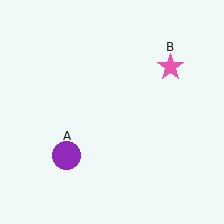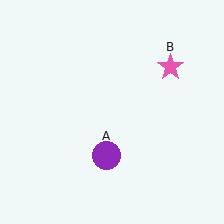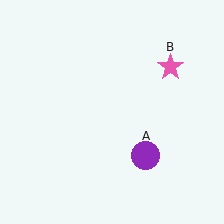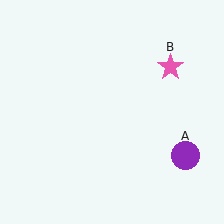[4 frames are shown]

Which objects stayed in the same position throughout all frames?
Pink star (object B) remained stationary.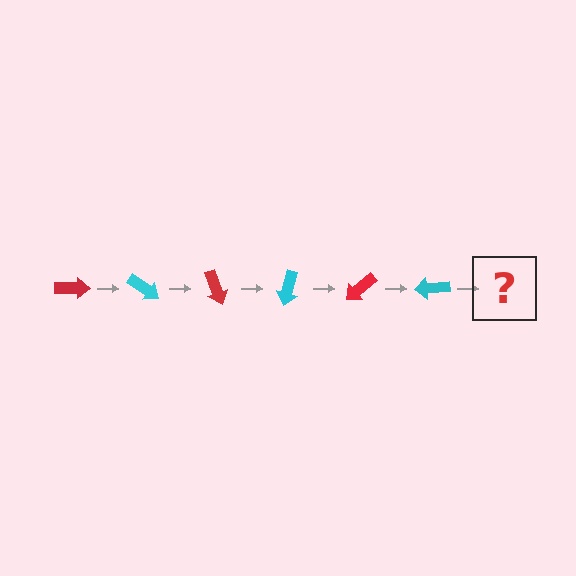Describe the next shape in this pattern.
It should be a red arrow, rotated 210 degrees from the start.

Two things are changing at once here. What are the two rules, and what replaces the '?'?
The two rules are that it rotates 35 degrees each step and the color cycles through red and cyan. The '?' should be a red arrow, rotated 210 degrees from the start.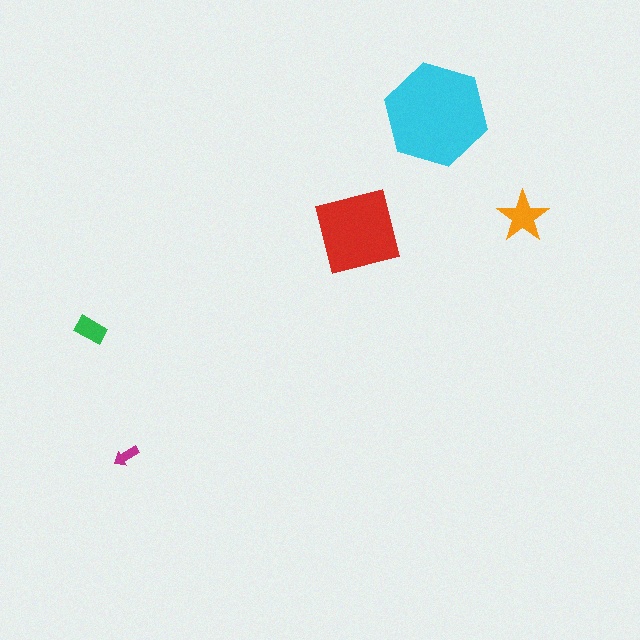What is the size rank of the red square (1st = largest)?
2nd.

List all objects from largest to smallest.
The cyan hexagon, the red square, the orange star, the green rectangle, the magenta arrow.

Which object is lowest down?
The magenta arrow is bottommost.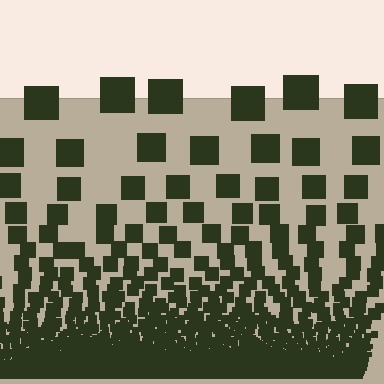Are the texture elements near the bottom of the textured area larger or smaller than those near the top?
Smaller. The gradient is inverted — elements near the bottom are smaller and denser.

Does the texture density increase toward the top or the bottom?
Density increases toward the bottom.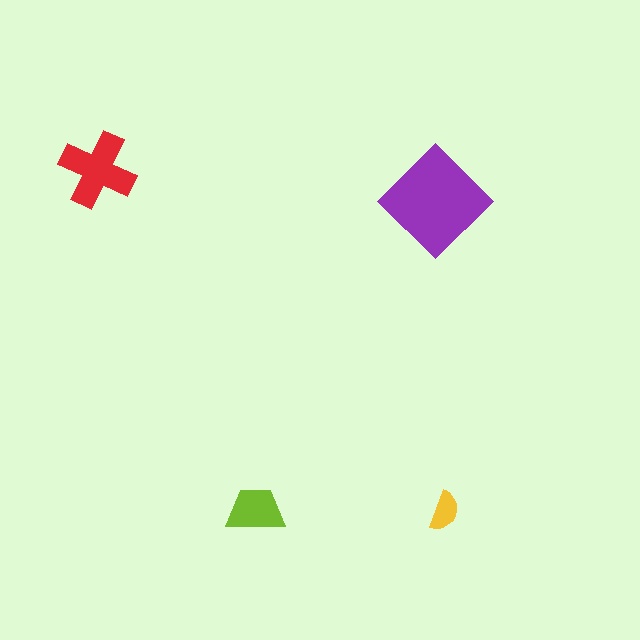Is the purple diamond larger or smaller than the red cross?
Larger.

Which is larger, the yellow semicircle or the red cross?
The red cross.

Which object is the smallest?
The yellow semicircle.